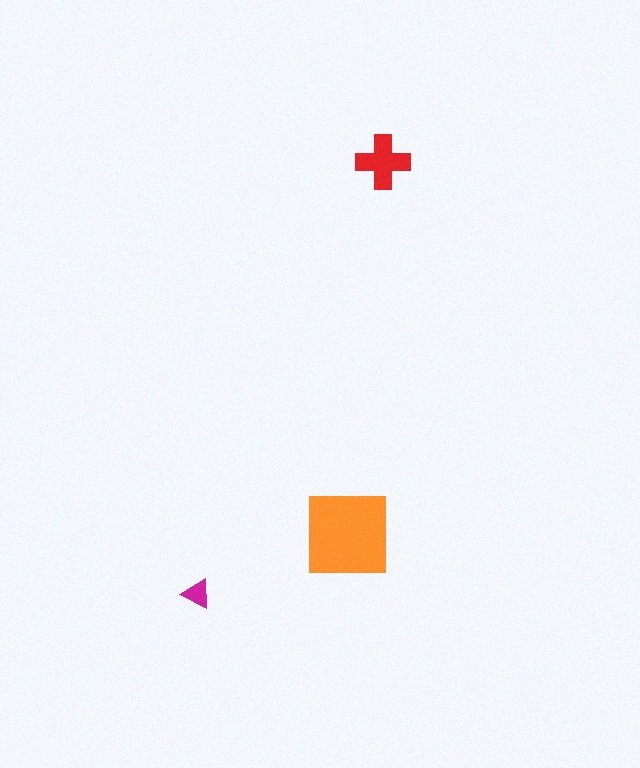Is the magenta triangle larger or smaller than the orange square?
Smaller.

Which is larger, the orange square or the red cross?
The orange square.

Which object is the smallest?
The magenta triangle.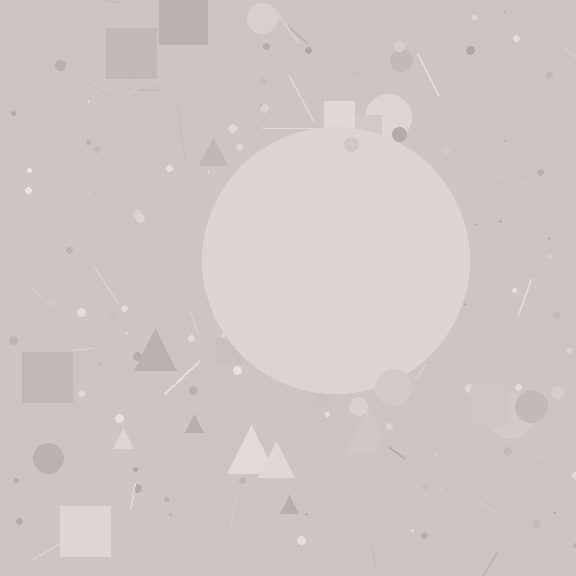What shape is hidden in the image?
A circle is hidden in the image.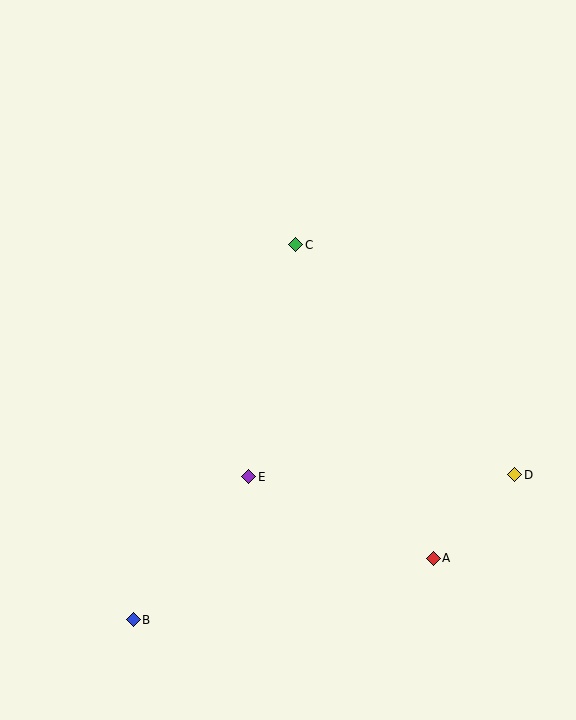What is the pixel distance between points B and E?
The distance between B and E is 183 pixels.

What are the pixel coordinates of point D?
Point D is at (515, 475).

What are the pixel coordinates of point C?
Point C is at (296, 245).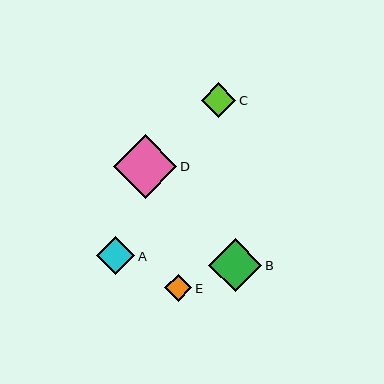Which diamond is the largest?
Diamond D is the largest with a size of approximately 63 pixels.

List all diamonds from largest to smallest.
From largest to smallest: D, B, A, C, E.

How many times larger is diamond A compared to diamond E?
Diamond A is approximately 1.4 times the size of diamond E.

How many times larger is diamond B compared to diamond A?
Diamond B is approximately 1.4 times the size of diamond A.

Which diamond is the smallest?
Diamond E is the smallest with a size of approximately 27 pixels.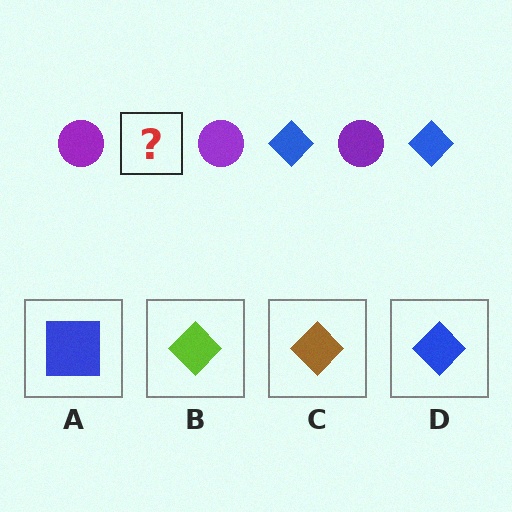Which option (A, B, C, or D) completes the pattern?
D.